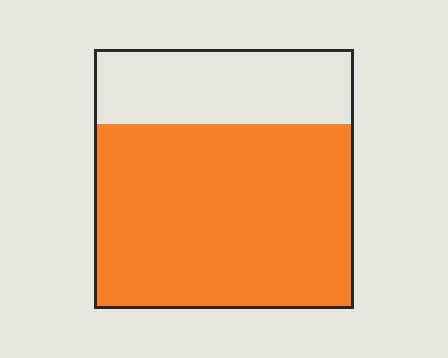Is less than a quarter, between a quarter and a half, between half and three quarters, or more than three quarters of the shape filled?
Between half and three quarters.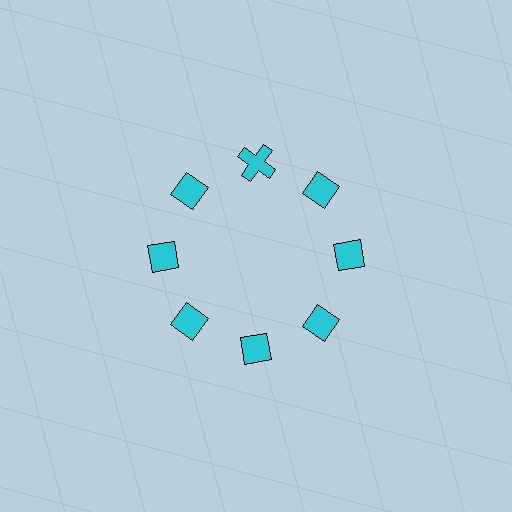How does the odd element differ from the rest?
It has a different shape: cross instead of diamond.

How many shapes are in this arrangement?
There are 8 shapes arranged in a ring pattern.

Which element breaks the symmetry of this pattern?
The cyan cross at roughly the 12 o'clock position breaks the symmetry. All other shapes are cyan diamonds.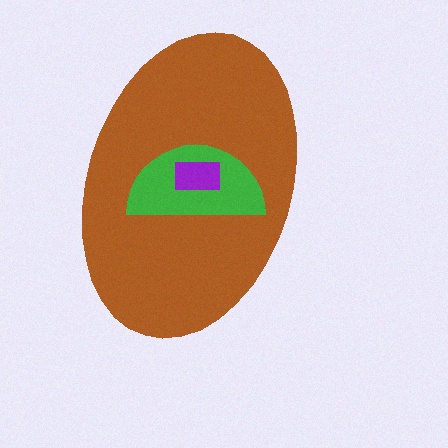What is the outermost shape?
The brown ellipse.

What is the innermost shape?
The purple rectangle.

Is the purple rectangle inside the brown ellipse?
Yes.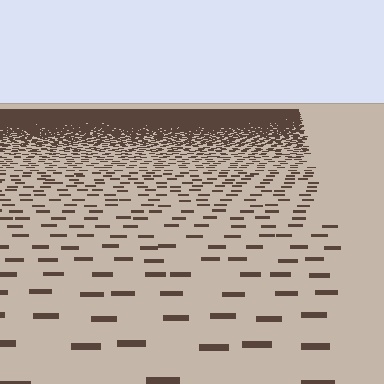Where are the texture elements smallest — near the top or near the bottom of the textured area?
Near the top.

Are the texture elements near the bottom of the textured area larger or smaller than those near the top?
Larger. Near the bottom, elements are closer to the viewer and appear at a bigger on-screen size.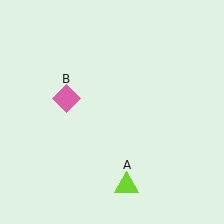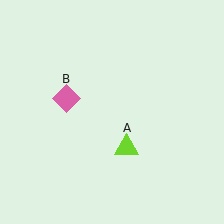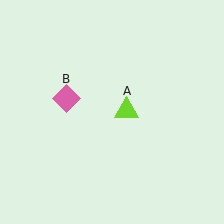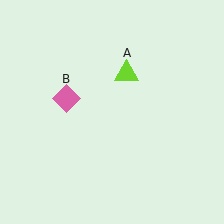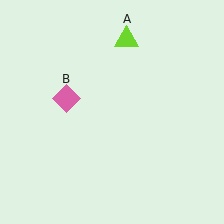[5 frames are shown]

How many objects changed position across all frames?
1 object changed position: lime triangle (object A).